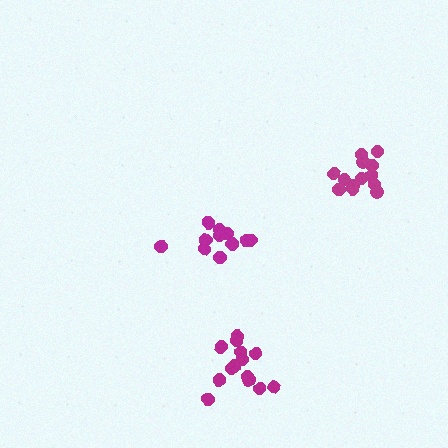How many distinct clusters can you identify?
There are 3 distinct clusters.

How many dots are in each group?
Group 1: 12 dots, Group 2: 13 dots, Group 3: 15 dots (40 total).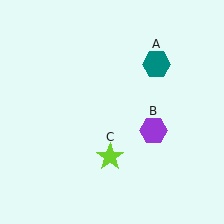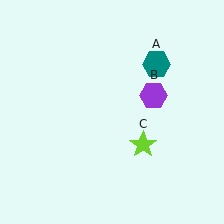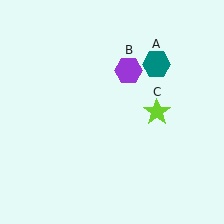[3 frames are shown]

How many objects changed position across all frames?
2 objects changed position: purple hexagon (object B), lime star (object C).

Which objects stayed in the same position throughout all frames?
Teal hexagon (object A) remained stationary.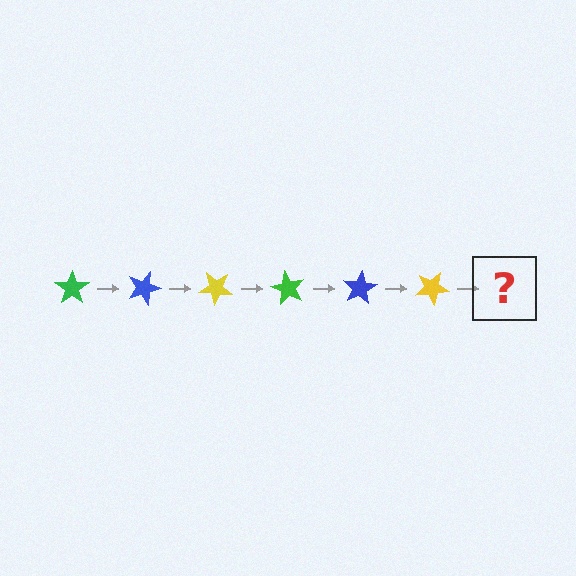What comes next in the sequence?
The next element should be a green star, rotated 120 degrees from the start.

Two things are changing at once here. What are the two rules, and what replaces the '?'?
The two rules are that it rotates 20 degrees each step and the color cycles through green, blue, and yellow. The '?' should be a green star, rotated 120 degrees from the start.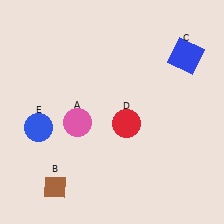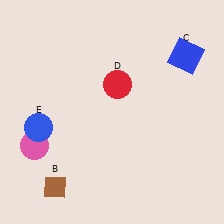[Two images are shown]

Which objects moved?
The objects that moved are: the pink circle (A), the red circle (D).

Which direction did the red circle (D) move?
The red circle (D) moved up.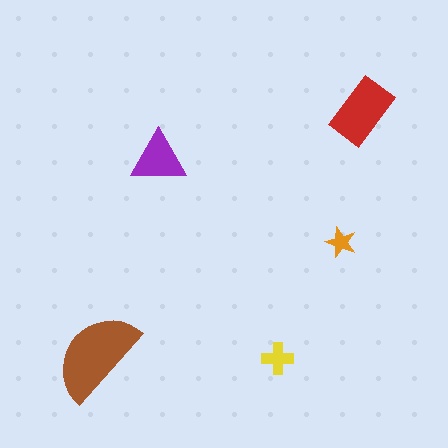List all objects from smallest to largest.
The orange star, the yellow cross, the purple triangle, the red rectangle, the brown semicircle.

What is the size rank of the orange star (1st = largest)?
5th.